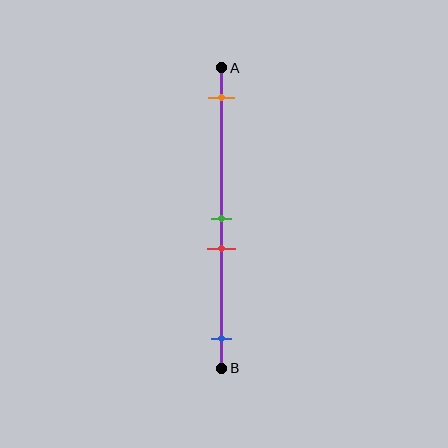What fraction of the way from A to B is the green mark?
The green mark is approximately 50% (0.5) of the way from A to B.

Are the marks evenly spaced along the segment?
No, the marks are not evenly spaced.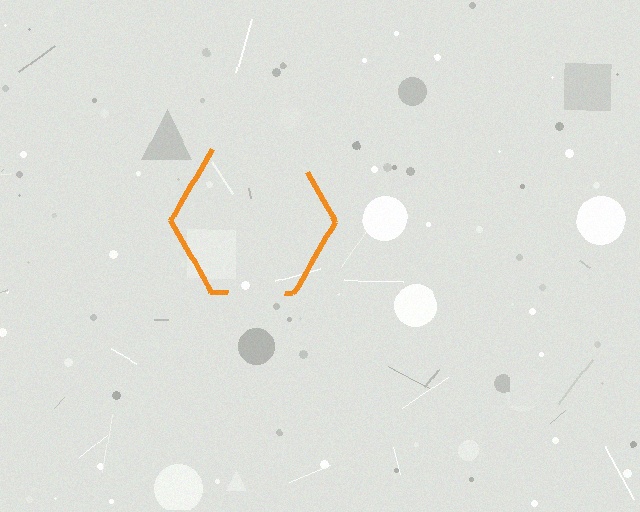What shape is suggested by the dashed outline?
The dashed outline suggests a hexagon.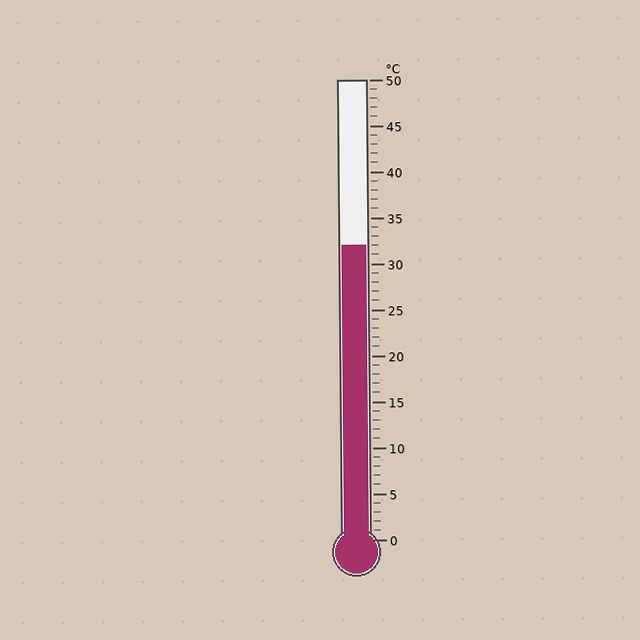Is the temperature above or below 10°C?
The temperature is above 10°C.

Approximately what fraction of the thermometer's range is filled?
The thermometer is filled to approximately 65% of its range.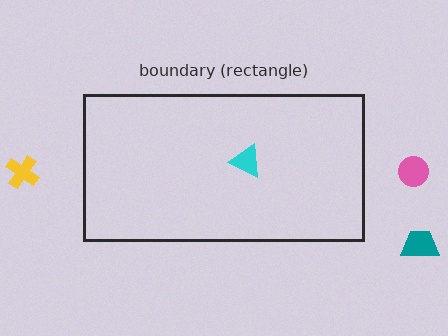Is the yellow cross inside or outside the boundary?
Outside.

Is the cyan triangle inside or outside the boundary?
Inside.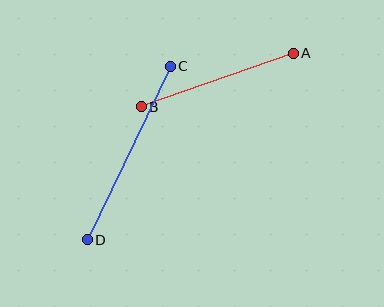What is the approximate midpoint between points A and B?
The midpoint is at approximately (217, 80) pixels.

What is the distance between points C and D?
The distance is approximately 193 pixels.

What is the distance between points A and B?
The distance is approximately 161 pixels.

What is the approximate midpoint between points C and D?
The midpoint is at approximately (129, 153) pixels.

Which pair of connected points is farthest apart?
Points C and D are farthest apart.